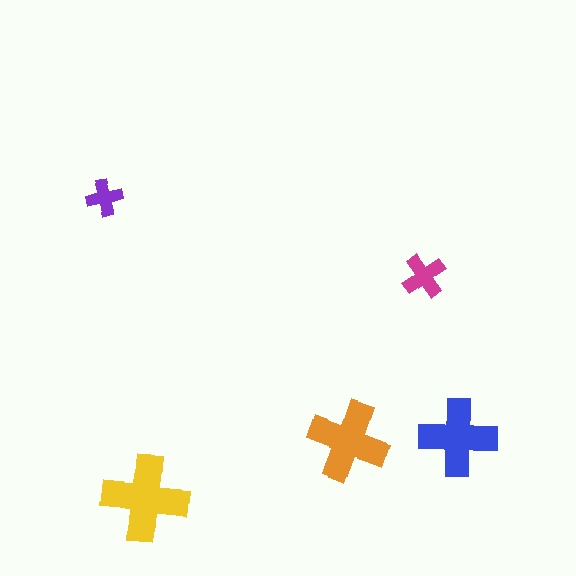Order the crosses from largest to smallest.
the yellow one, the orange one, the blue one, the magenta one, the purple one.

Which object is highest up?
The purple cross is topmost.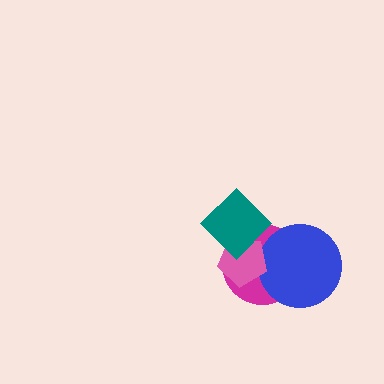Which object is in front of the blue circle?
The pink pentagon is in front of the blue circle.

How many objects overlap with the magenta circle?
3 objects overlap with the magenta circle.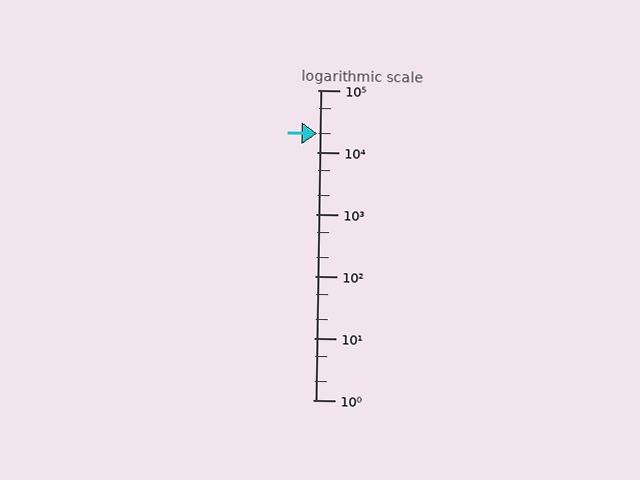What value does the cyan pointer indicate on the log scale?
The pointer indicates approximately 20000.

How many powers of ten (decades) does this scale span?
The scale spans 5 decades, from 1 to 100000.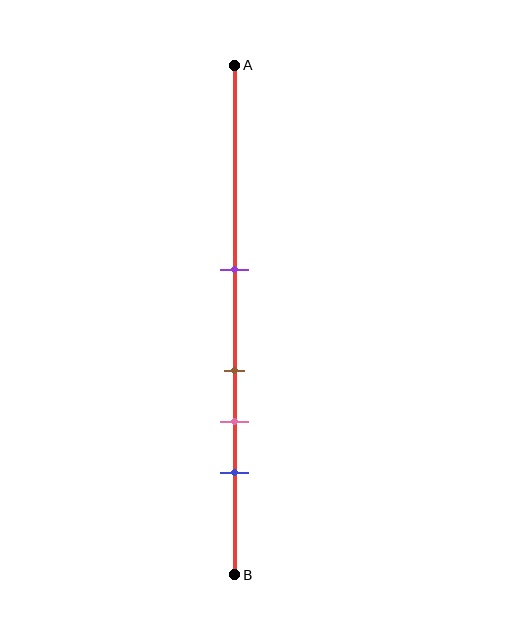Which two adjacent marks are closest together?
The brown and pink marks are the closest adjacent pair.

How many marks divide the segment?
There are 4 marks dividing the segment.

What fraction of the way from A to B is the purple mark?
The purple mark is approximately 40% (0.4) of the way from A to B.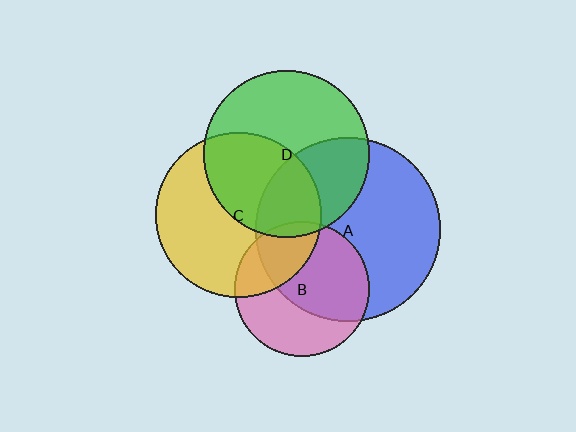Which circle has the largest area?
Circle A (blue).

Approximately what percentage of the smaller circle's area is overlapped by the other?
Approximately 5%.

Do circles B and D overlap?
Yes.